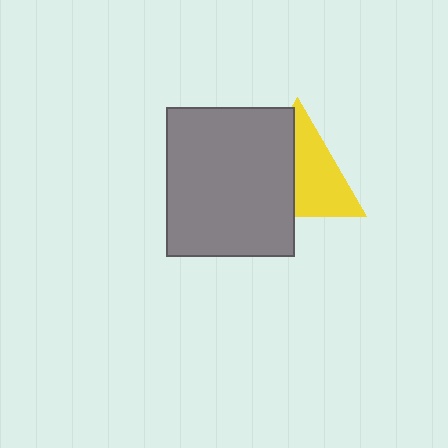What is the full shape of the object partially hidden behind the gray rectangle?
The partially hidden object is a yellow triangle.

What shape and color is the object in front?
The object in front is a gray rectangle.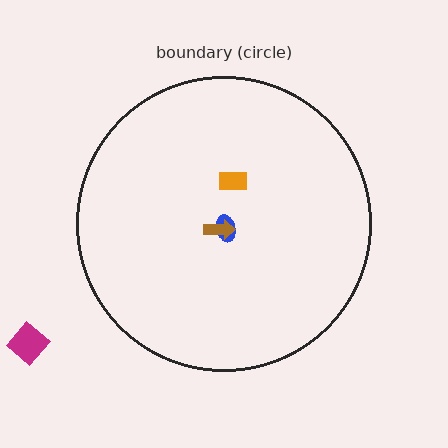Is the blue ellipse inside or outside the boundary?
Inside.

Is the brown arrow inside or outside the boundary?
Inside.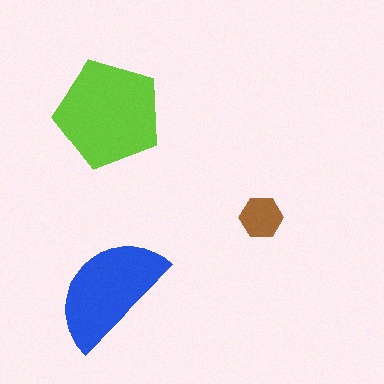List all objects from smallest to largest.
The brown hexagon, the blue semicircle, the lime pentagon.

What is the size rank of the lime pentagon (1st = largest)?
1st.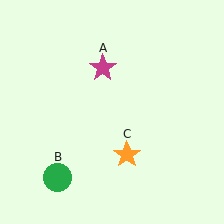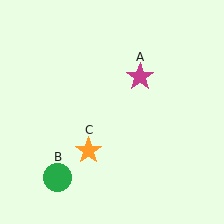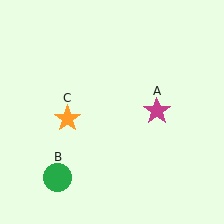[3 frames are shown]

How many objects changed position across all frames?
2 objects changed position: magenta star (object A), orange star (object C).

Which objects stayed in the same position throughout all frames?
Green circle (object B) remained stationary.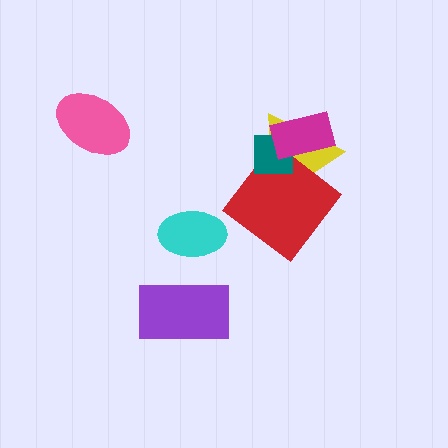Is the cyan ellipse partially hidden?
No, no other shape covers it.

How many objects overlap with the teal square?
3 objects overlap with the teal square.